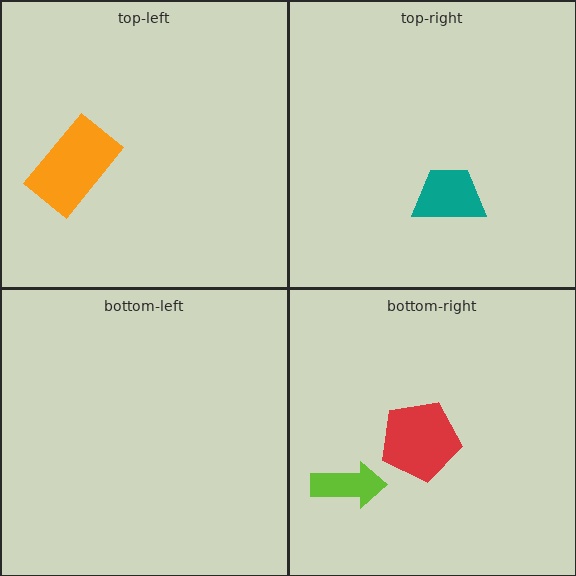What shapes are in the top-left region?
The orange rectangle.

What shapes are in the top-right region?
The teal trapezoid.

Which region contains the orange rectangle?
The top-left region.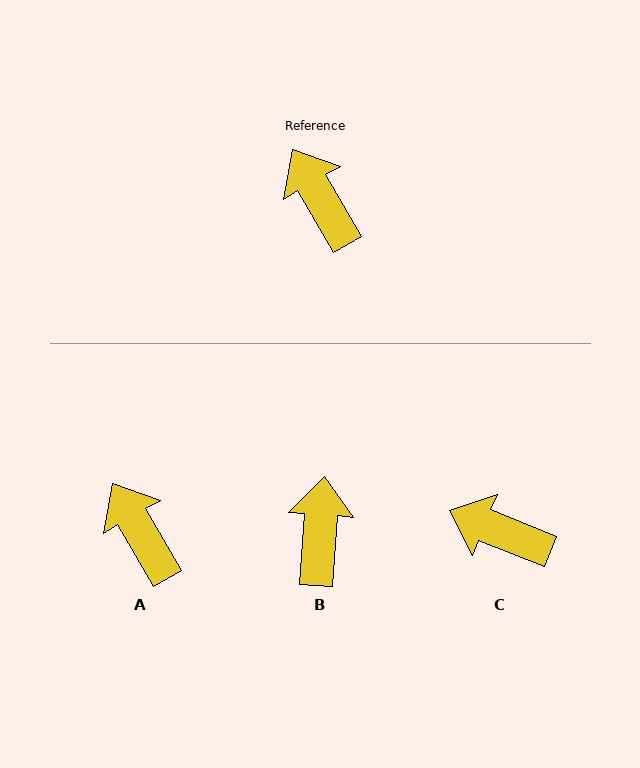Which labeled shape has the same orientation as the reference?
A.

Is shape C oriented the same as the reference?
No, it is off by about 38 degrees.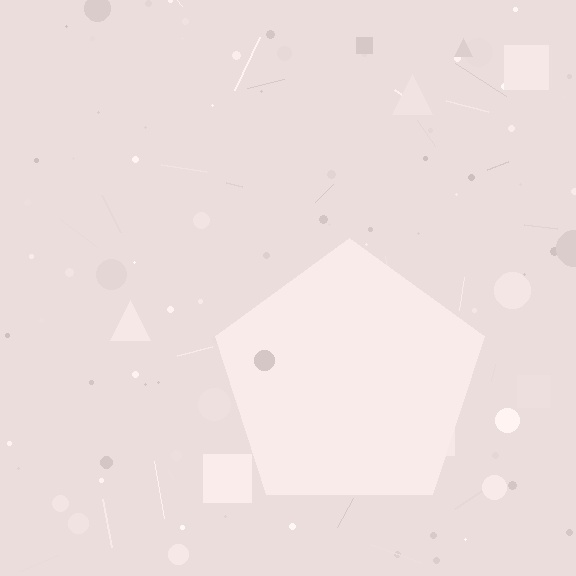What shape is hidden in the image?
A pentagon is hidden in the image.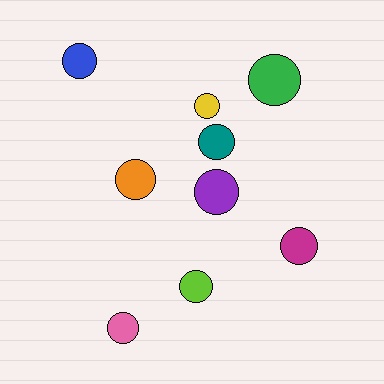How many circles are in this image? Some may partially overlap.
There are 9 circles.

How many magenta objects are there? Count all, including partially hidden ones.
There is 1 magenta object.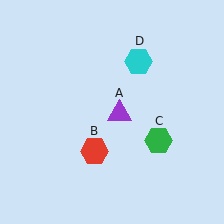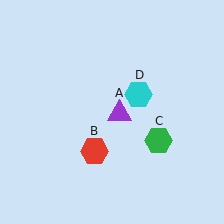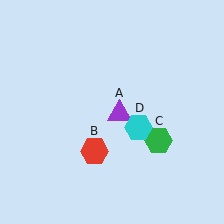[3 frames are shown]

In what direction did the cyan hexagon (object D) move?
The cyan hexagon (object D) moved down.